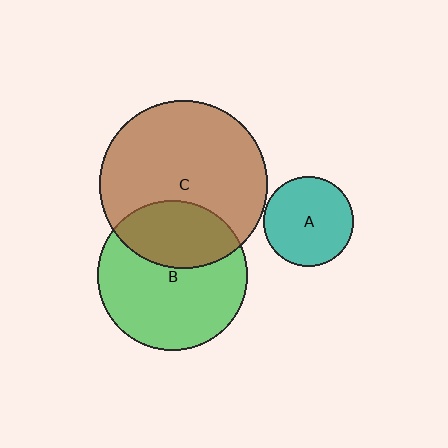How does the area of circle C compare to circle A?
Approximately 3.5 times.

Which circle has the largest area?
Circle C (brown).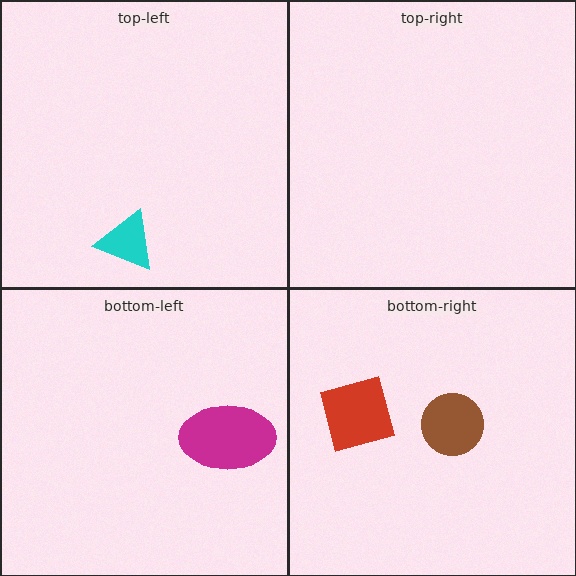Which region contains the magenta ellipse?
The bottom-left region.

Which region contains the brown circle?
The bottom-right region.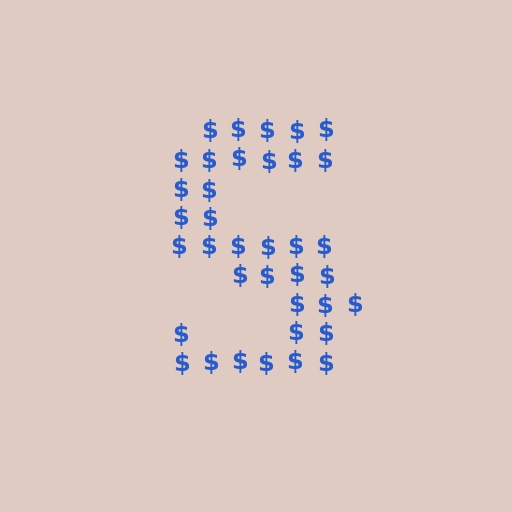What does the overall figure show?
The overall figure shows the letter S.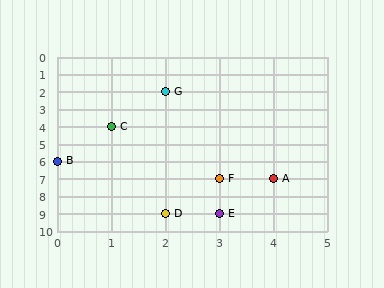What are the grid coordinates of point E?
Point E is at grid coordinates (3, 9).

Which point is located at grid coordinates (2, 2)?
Point G is at (2, 2).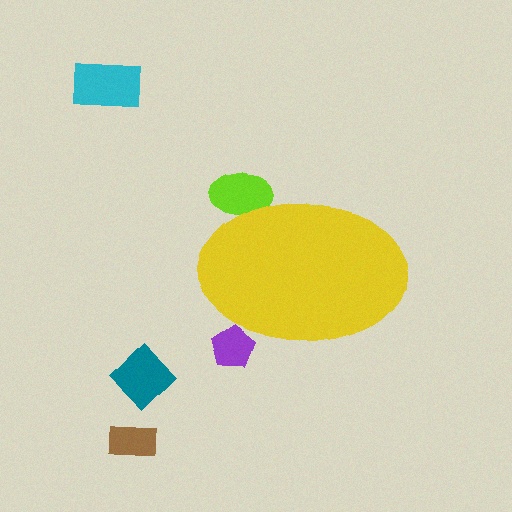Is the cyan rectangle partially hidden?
No, the cyan rectangle is fully visible.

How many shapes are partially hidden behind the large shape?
2 shapes are partially hidden.